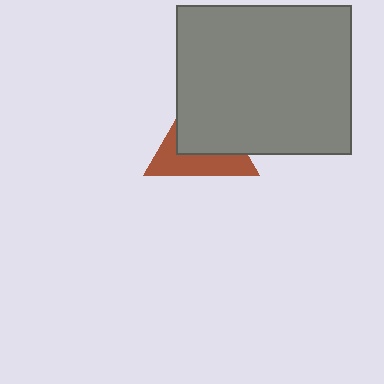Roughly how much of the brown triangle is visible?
A small part of it is visible (roughly 42%).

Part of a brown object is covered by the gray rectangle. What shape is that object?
It is a triangle.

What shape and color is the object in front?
The object in front is a gray rectangle.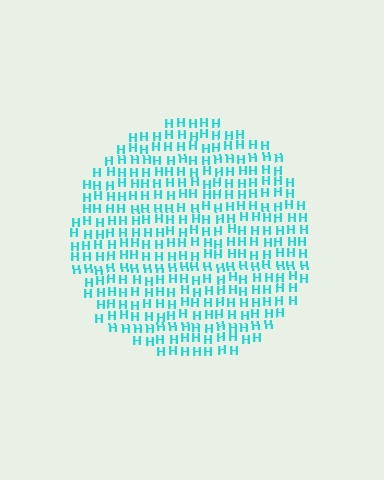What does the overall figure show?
The overall figure shows a circle.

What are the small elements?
The small elements are letter H's.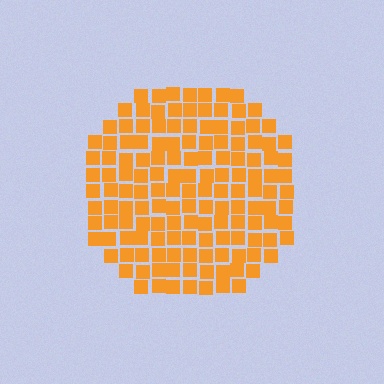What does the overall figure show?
The overall figure shows a circle.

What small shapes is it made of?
It is made of small squares.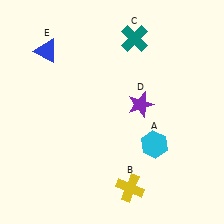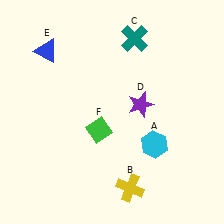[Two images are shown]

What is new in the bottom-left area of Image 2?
A green diamond (F) was added in the bottom-left area of Image 2.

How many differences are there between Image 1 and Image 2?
There is 1 difference between the two images.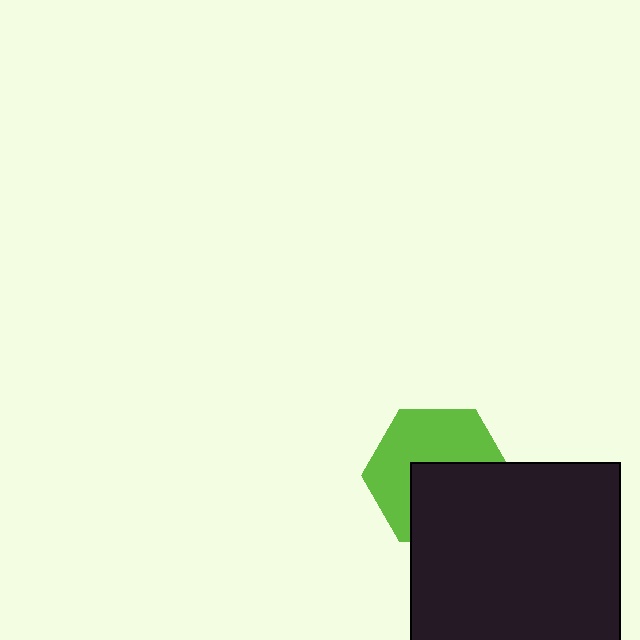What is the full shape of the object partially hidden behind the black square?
The partially hidden object is a lime hexagon.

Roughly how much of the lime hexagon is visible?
About half of it is visible (roughly 54%).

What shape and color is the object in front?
The object in front is a black square.